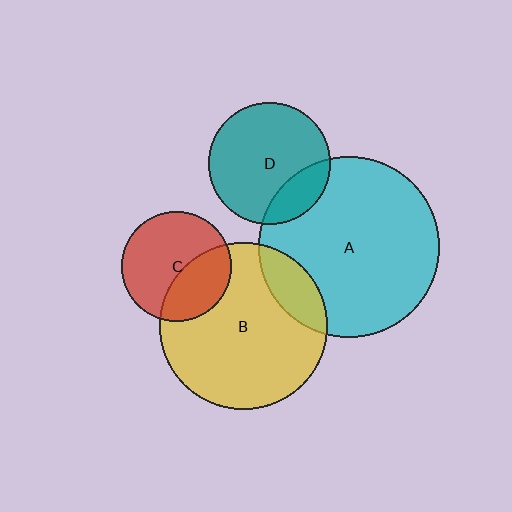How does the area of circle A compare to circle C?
Approximately 2.7 times.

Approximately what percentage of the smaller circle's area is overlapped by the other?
Approximately 35%.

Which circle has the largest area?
Circle A (cyan).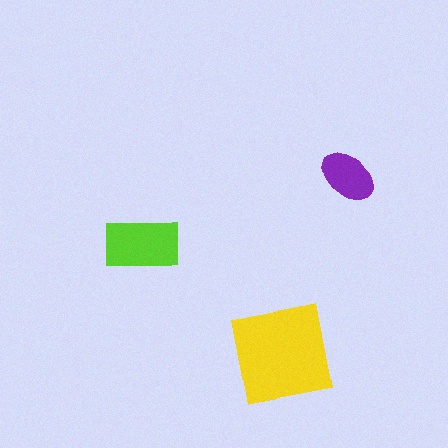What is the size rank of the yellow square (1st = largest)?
1st.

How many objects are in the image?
There are 3 objects in the image.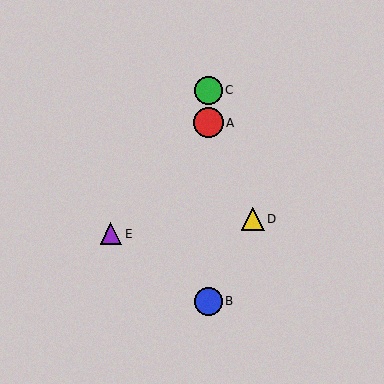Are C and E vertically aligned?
No, C is at x≈208 and E is at x≈111.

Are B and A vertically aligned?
Yes, both are at x≈208.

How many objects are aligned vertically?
3 objects (A, B, C) are aligned vertically.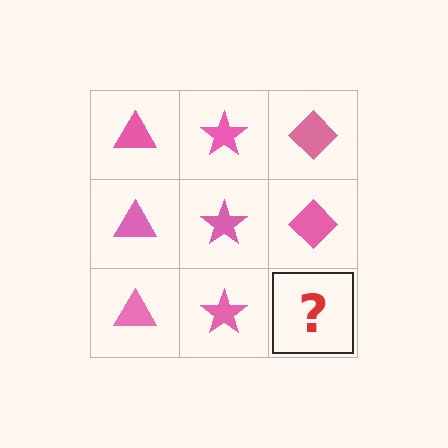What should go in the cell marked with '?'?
The missing cell should contain a pink diamond.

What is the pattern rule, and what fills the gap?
The rule is that each column has a consistent shape. The gap should be filled with a pink diamond.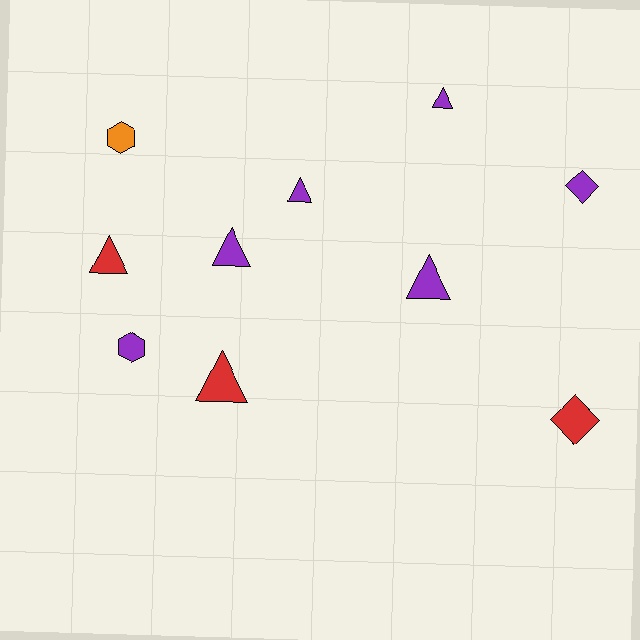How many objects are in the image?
There are 10 objects.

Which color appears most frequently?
Purple, with 6 objects.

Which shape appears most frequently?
Triangle, with 6 objects.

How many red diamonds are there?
There is 1 red diamond.